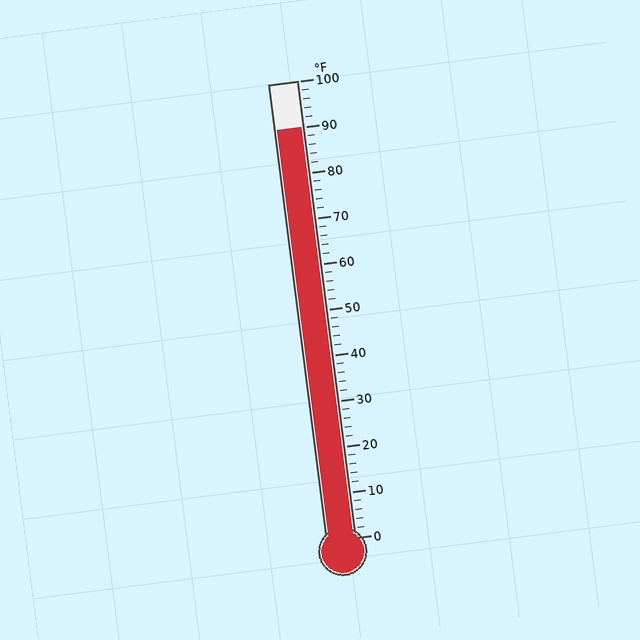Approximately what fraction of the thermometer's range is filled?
The thermometer is filled to approximately 90% of its range.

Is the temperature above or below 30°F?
The temperature is above 30°F.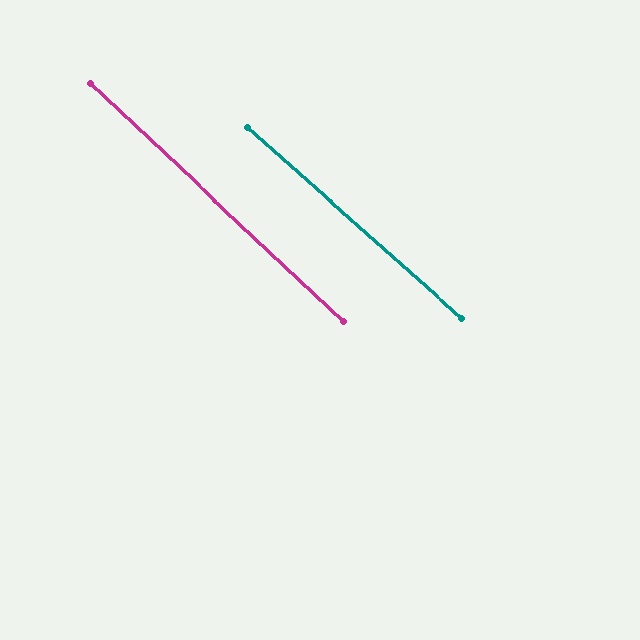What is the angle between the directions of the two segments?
Approximately 2 degrees.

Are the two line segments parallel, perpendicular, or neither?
Parallel — their directions differ by only 1.8°.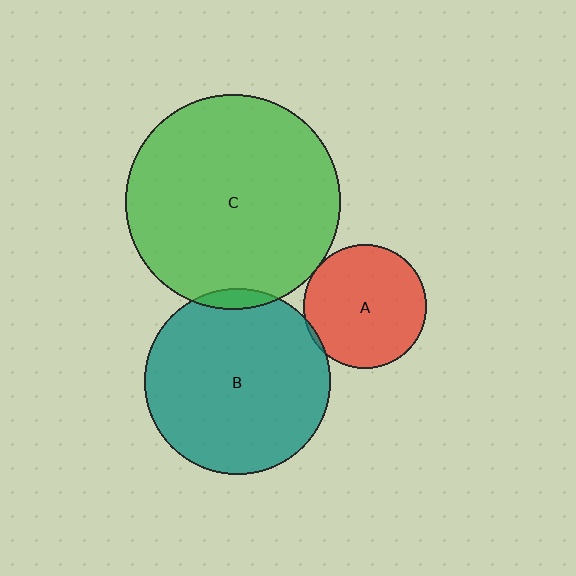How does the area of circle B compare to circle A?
Approximately 2.3 times.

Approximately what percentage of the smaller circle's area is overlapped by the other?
Approximately 5%.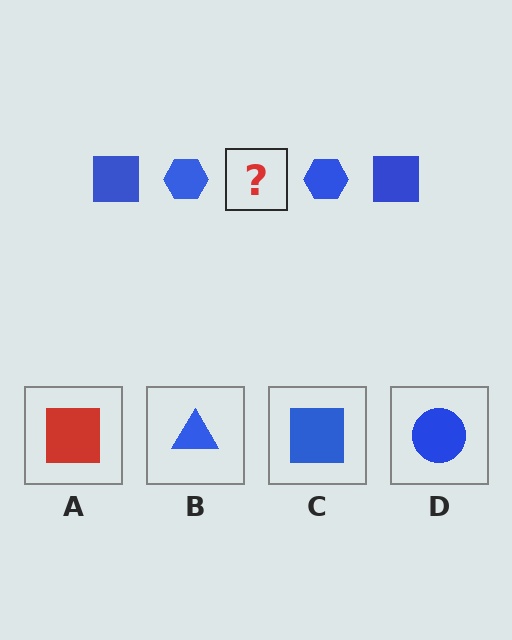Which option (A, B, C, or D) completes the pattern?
C.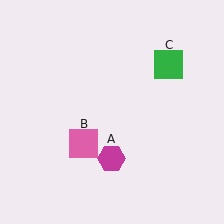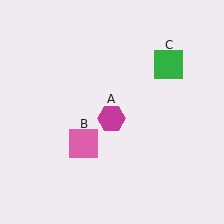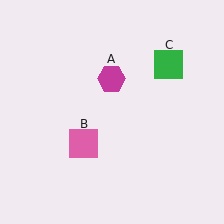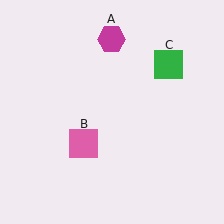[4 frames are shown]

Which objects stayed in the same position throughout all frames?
Pink square (object B) and green square (object C) remained stationary.